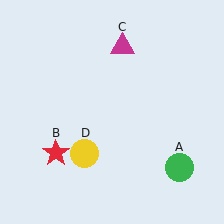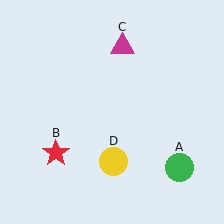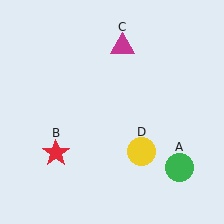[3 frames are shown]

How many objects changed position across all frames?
1 object changed position: yellow circle (object D).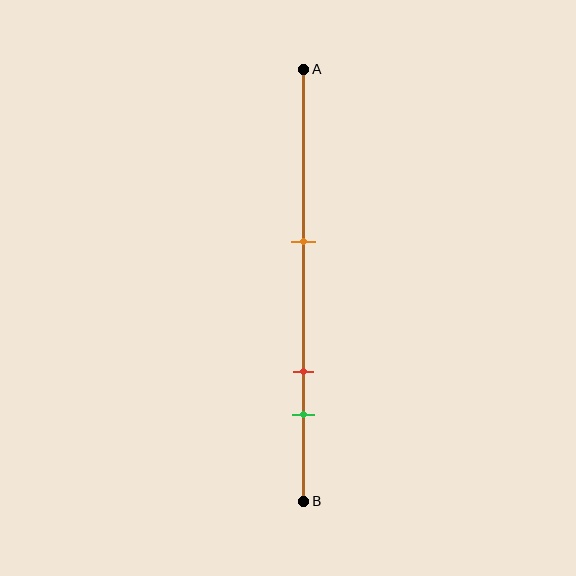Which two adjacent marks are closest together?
The red and green marks are the closest adjacent pair.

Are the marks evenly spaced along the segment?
No, the marks are not evenly spaced.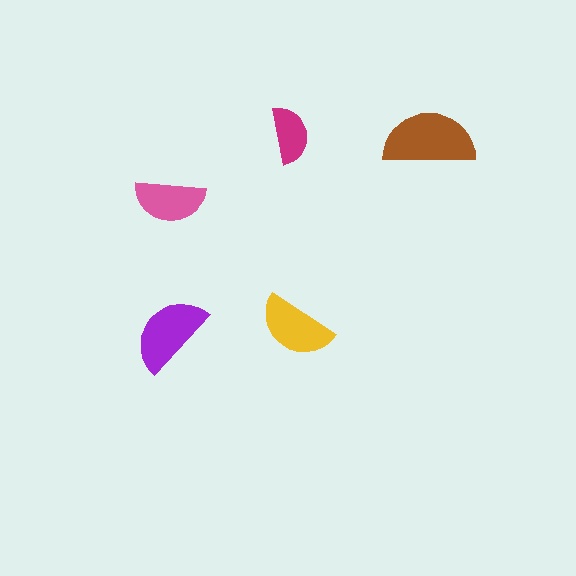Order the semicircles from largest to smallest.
the brown one, the purple one, the yellow one, the pink one, the magenta one.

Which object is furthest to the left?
The purple semicircle is leftmost.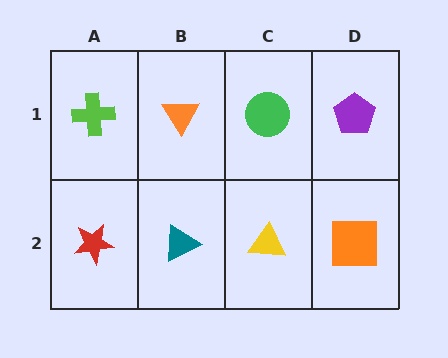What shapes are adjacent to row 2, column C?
A green circle (row 1, column C), a teal triangle (row 2, column B), an orange square (row 2, column D).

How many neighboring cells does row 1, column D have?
2.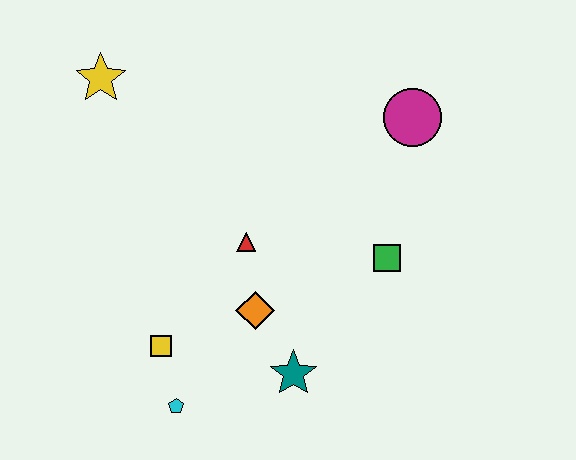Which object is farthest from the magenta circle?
The cyan pentagon is farthest from the magenta circle.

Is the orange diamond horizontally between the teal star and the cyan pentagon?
Yes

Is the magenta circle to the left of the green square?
No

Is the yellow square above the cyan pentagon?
Yes